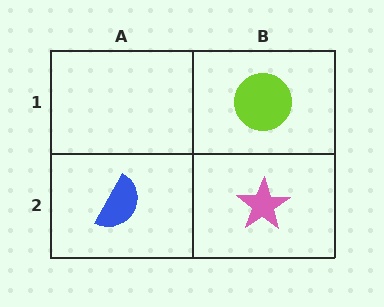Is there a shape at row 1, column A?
No, that cell is empty.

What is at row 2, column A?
A blue semicircle.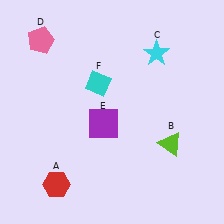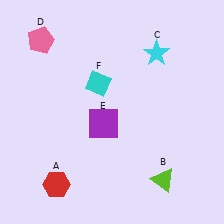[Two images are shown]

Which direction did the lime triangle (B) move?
The lime triangle (B) moved down.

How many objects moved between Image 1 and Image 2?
1 object moved between the two images.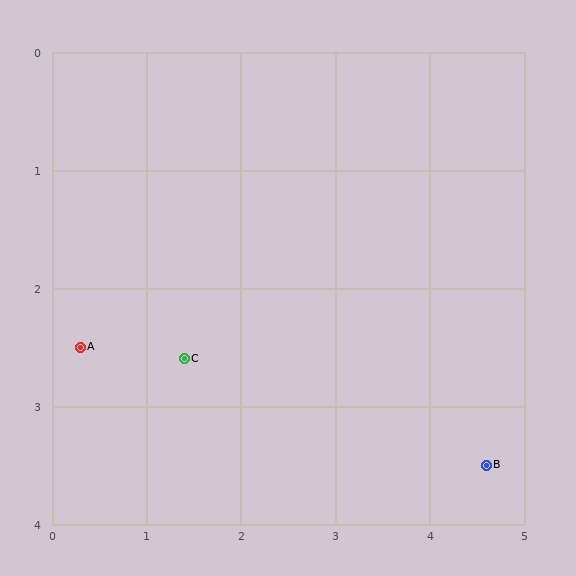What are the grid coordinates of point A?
Point A is at approximately (0.3, 2.5).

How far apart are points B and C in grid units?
Points B and C are about 3.3 grid units apart.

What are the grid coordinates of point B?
Point B is at approximately (4.6, 3.5).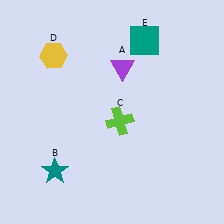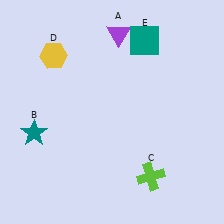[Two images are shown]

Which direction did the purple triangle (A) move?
The purple triangle (A) moved up.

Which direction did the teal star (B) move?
The teal star (B) moved up.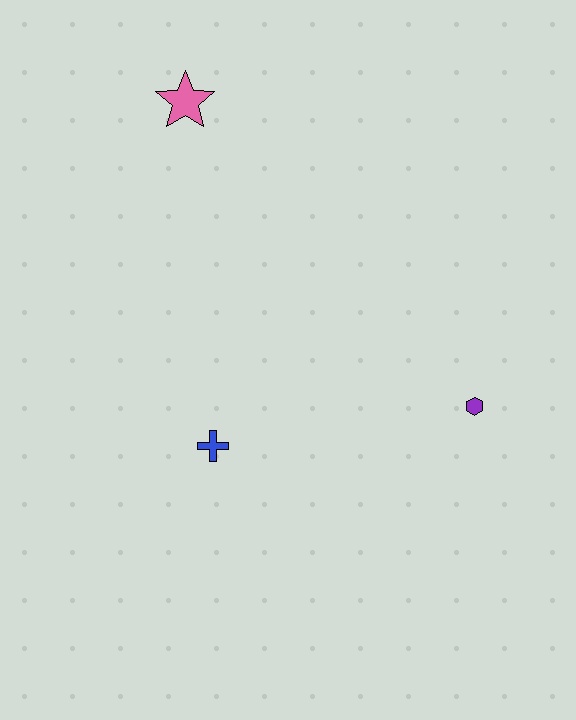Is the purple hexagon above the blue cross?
Yes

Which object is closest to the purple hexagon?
The blue cross is closest to the purple hexagon.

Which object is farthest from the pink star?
The purple hexagon is farthest from the pink star.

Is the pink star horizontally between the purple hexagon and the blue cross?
No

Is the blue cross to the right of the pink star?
Yes